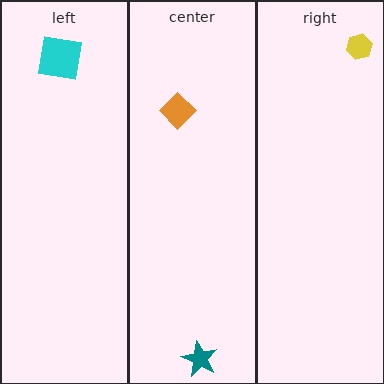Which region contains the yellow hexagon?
The right region.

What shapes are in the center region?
The teal star, the orange diamond.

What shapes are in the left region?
The cyan square.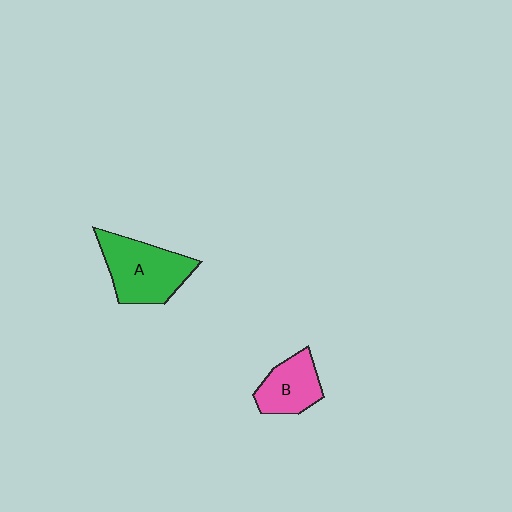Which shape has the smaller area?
Shape B (pink).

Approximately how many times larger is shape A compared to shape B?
Approximately 1.5 times.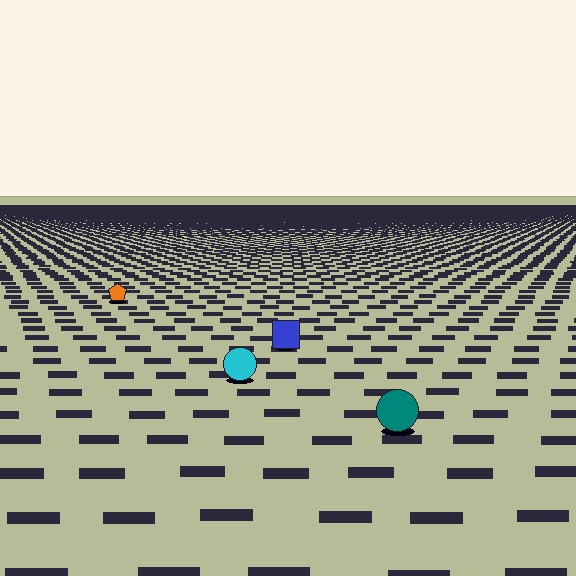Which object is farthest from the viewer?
The orange pentagon is farthest from the viewer. It appears smaller and the ground texture around it is denser.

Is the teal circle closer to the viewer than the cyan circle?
Yes. The teal circle is closer — you can tell from the texture gradient: the ground texture is coarser near it.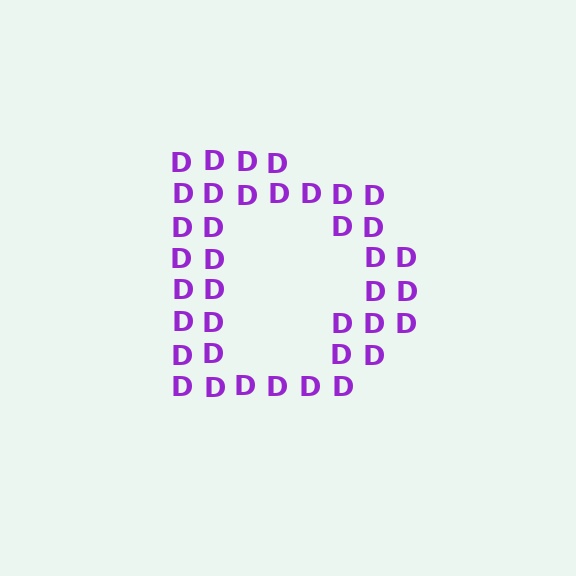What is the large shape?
The large shape is the letter D.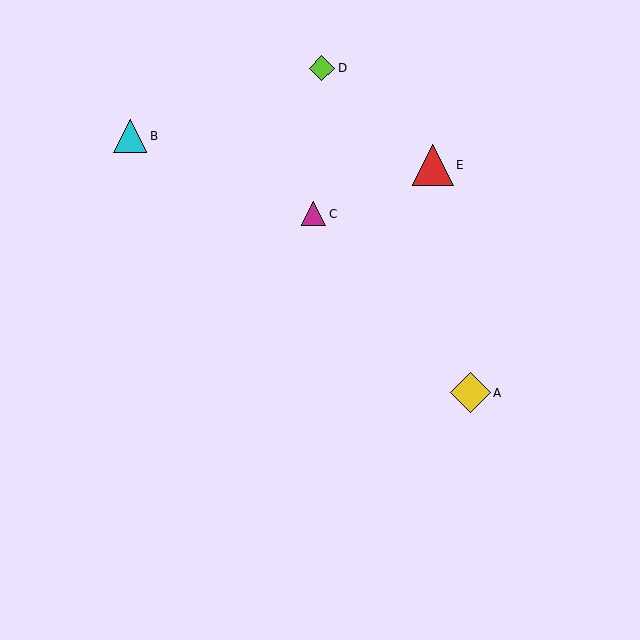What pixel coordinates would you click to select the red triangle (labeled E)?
Click at (433, 165) to select the red triangle E.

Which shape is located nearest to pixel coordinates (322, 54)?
The lime diamond (labeled D) at (322, 68) is nearest to that location.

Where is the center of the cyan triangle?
The center of the cyan triangle is at (130, 136).